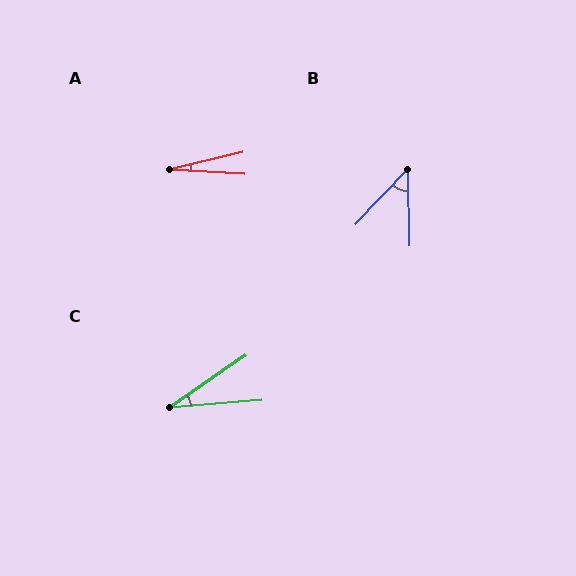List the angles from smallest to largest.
A (17°), C (30°), B (45°).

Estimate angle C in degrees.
Approximately 30 degrees.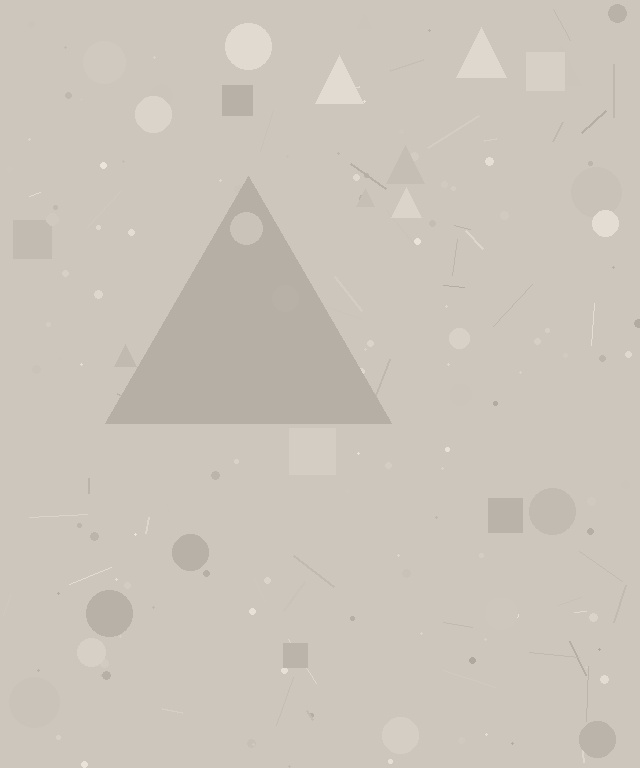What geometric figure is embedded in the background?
A triangle is embedded in the background.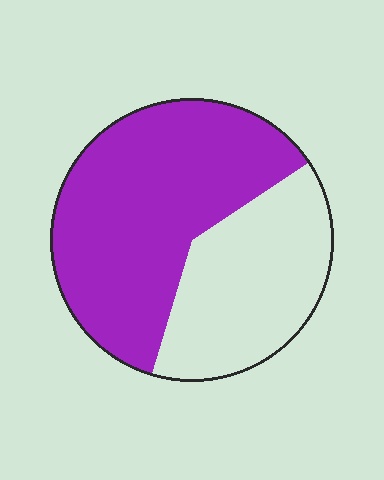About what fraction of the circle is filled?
About three fifths (3/5).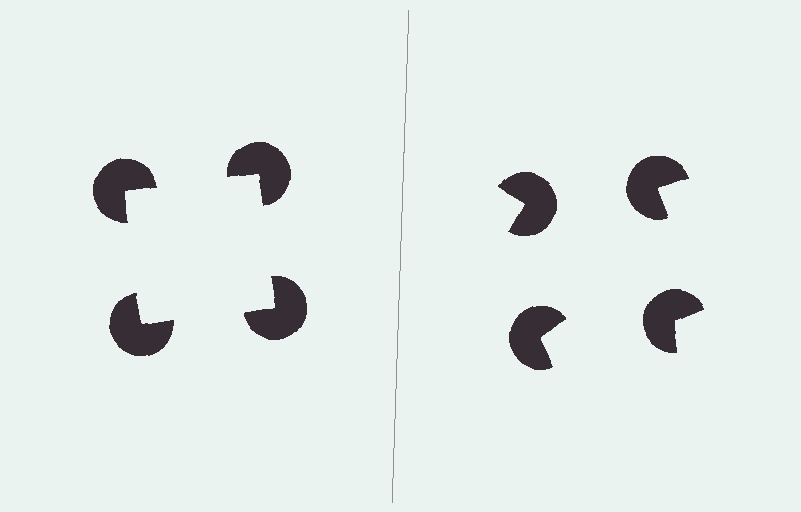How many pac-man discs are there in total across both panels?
8 — 4 on each side.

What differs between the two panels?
The pac-man discs are positioned identically on both sides; only the wedge orientations differ. On the left they align to a square; on the right they are misaligned.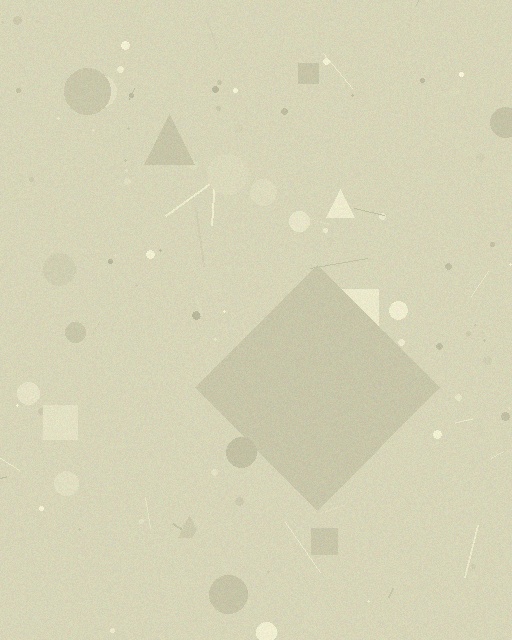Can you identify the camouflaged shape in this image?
The camouflaged shape is a diamond.